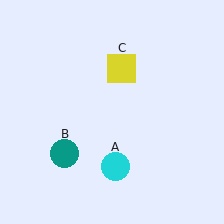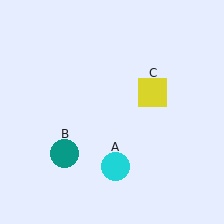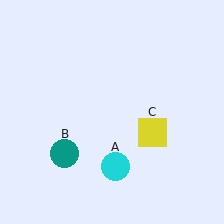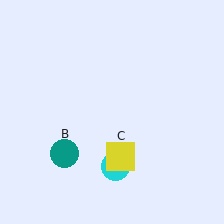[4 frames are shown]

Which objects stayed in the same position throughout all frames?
Cyan circle (object A) and teal circle (object B) remained stationary.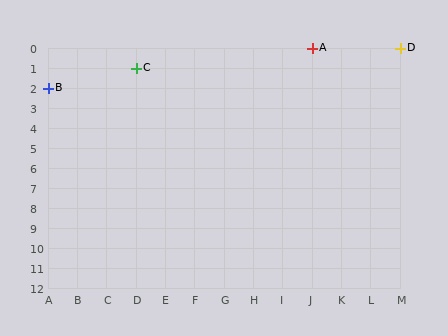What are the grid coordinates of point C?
Point C is at grid coordinates (D, 1).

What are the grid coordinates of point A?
Point A is at grid coordinates (J, 0).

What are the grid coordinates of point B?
Point B is at grid coordinates (A, 2).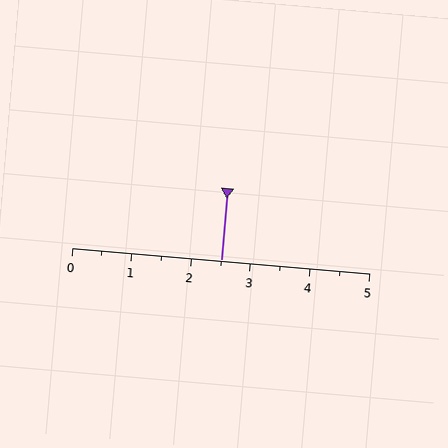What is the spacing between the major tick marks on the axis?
The major ticks are spaced 1 apart.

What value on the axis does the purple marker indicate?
The marker indicates approximately 2.5.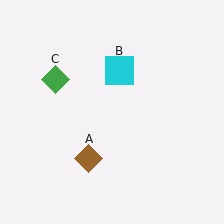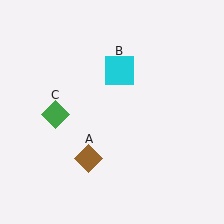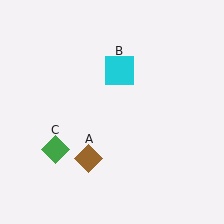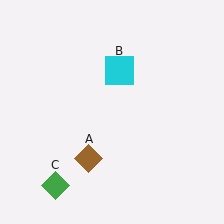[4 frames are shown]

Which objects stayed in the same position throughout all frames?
Brown diamond (object A) and cyan square (object B) remained stationary.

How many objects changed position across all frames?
1 object changed position: green diamond (object C).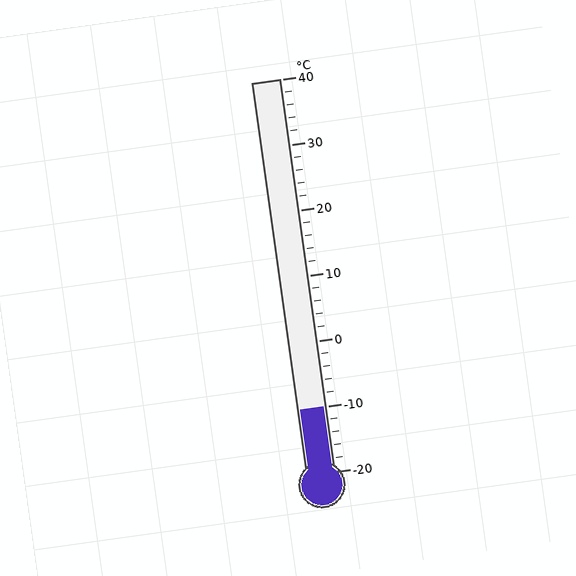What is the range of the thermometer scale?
The thermometer scale ranges from -20°C to 40°C.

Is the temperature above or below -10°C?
The temperature is at -10°C.